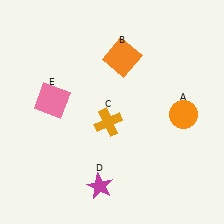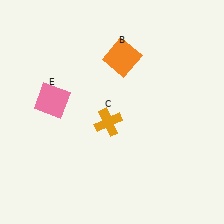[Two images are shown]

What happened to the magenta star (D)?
The magenta star (D) was removed in Image 2. It was in the bottom-left area of Image 1.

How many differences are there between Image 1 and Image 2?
There are 2 differences between the two images.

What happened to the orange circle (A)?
The orange circle (A) was removed in Image 2. It was in the bottom-right area of Image 1.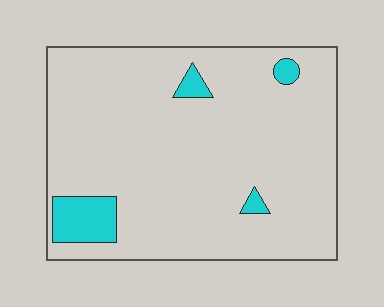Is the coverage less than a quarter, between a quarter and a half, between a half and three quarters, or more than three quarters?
Less than a quarter.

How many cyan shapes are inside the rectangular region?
4.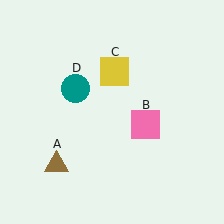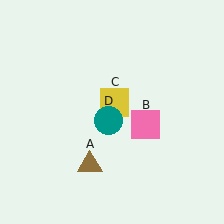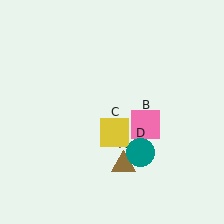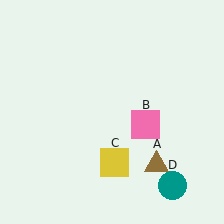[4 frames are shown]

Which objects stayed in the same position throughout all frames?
Pink square (object B) remained stationary.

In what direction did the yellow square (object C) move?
The yellow square (object C) moved down.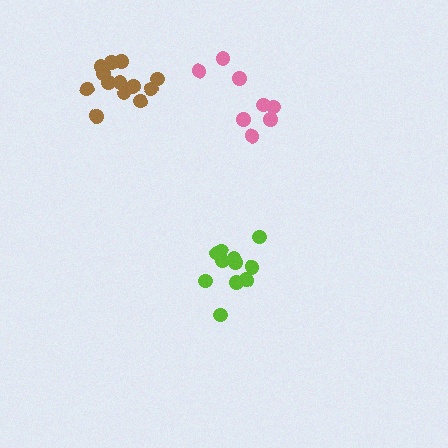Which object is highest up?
The brown cluster is topmost.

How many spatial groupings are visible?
There are 3 spatial groupings.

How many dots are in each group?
Group 1: 11 dots, Group 2: 13 dots, Group 3: 8 dots (32 total).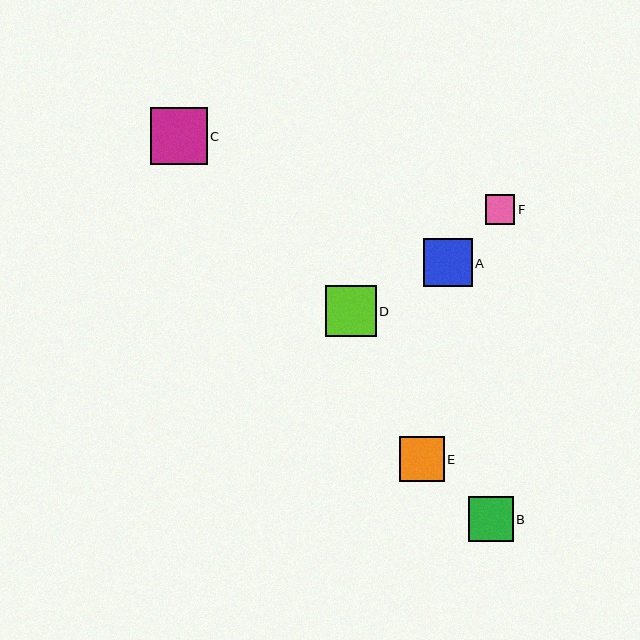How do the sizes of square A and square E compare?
Square A and square E are approximately the same size.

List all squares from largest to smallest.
From largest to smallest: C, D, A, E, B, F.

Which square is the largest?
Square C is the largest with a size of approximately 57 pixels.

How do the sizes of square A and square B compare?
Square A and square B are approximately the same size.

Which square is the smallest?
Square F is the smallest with a size of approximately 29 pixels.